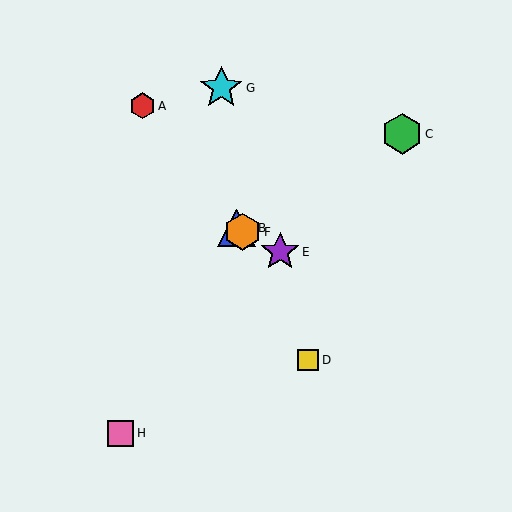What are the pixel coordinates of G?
Object G is at (221, 88).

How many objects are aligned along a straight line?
3 objects (B, E, F) are aligned along a straight line.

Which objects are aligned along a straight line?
Objects B, E, F are aligned along a straight line.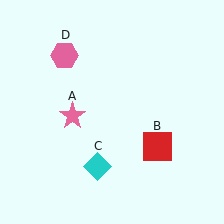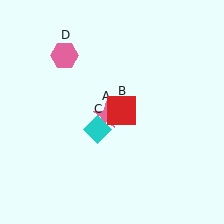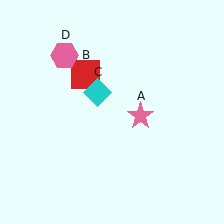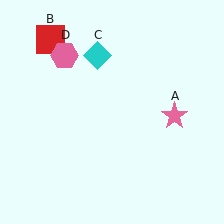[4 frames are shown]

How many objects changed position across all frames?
3 objects changed position: pink star (object A), red square (object B), cyan diamond (object C).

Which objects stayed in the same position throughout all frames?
Pink hexagon (object D) remained stationary.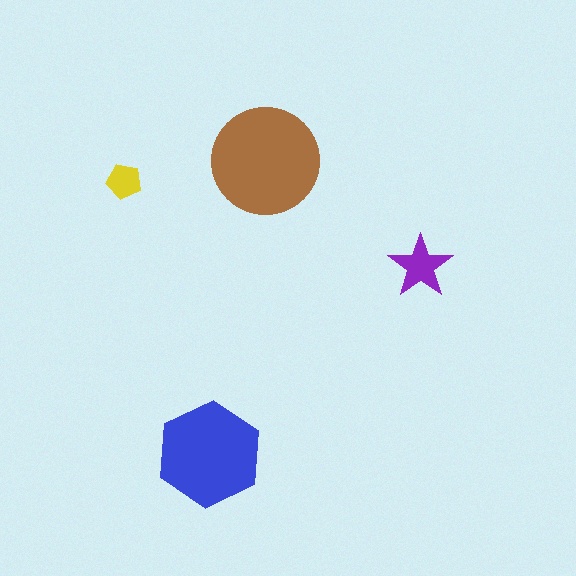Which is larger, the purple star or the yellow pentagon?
The purple star.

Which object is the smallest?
The yellow pentagon.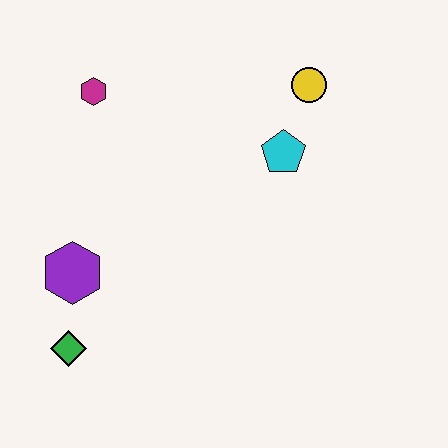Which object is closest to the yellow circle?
The cyan pentagon is closest to the yellow circle.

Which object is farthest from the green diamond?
The yellow circle is farthest from the green diamond.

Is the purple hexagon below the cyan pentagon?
Yes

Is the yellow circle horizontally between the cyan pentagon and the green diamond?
No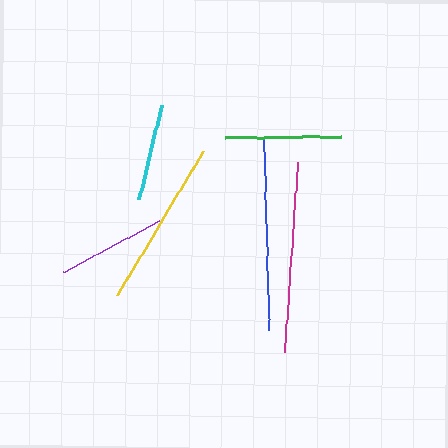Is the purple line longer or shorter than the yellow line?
The yellow line is longer than the purple line.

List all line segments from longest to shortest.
From longest to shortest: blue, magenta, yellow, green, purple, cyan.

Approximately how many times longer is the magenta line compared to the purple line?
The magenta line is approximately 1.8 times the length of the purple line.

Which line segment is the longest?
The blue line is the longest at approximately 190 pixels.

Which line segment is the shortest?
The cyan line is the shortest at approximately 97 pixels.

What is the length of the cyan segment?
The cyan segment is approximately 97 pixels long.